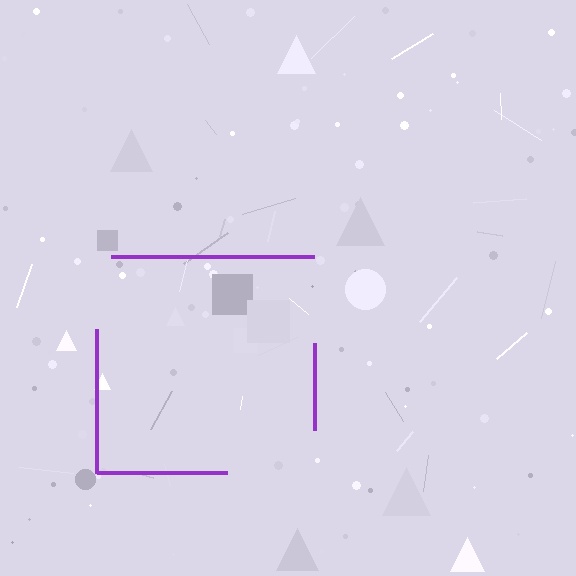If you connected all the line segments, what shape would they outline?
They would outline a square.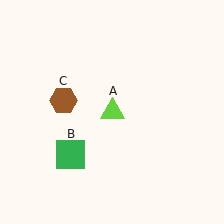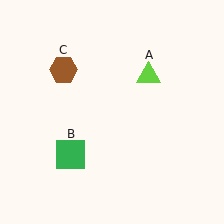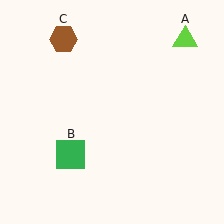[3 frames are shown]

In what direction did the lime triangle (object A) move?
The lime triangle (object A) moved up and to the right.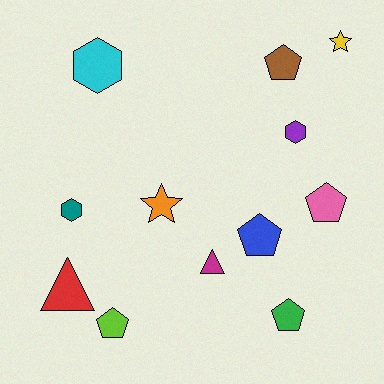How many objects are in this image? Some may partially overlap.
There are 12 objects.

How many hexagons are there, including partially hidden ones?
There are 3 hexagons.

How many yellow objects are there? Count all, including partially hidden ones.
There is 1 yellow object.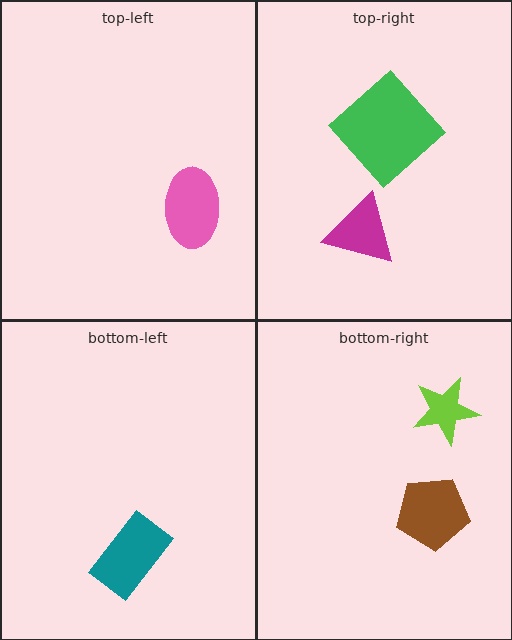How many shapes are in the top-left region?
1.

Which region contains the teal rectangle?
The bottom-left region.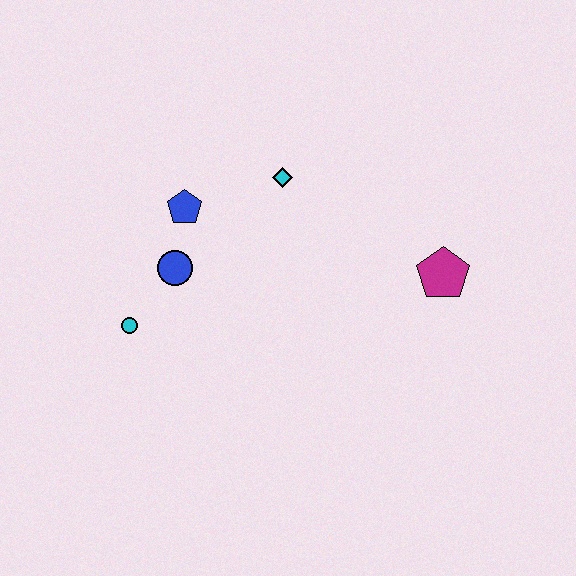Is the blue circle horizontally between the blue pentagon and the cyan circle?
Yes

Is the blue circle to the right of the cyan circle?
Yes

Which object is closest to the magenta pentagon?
The cyan diamond is closest to the magenta pentagon.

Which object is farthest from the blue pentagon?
The magenta pentagon is farthest from the blue pentagon.